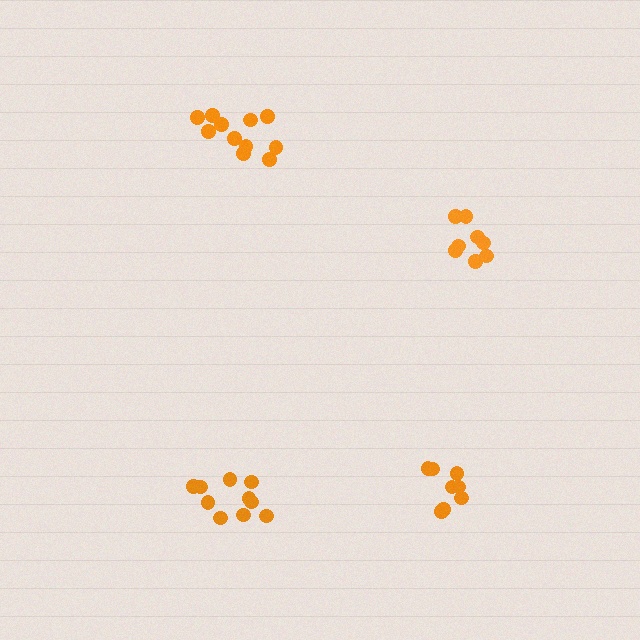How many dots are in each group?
Group 1: 8 dots, Group 2: 8 dots, Group 3: 11 dots, Group 4: 10 dots (37 total).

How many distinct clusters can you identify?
There are 4 distinct clusters.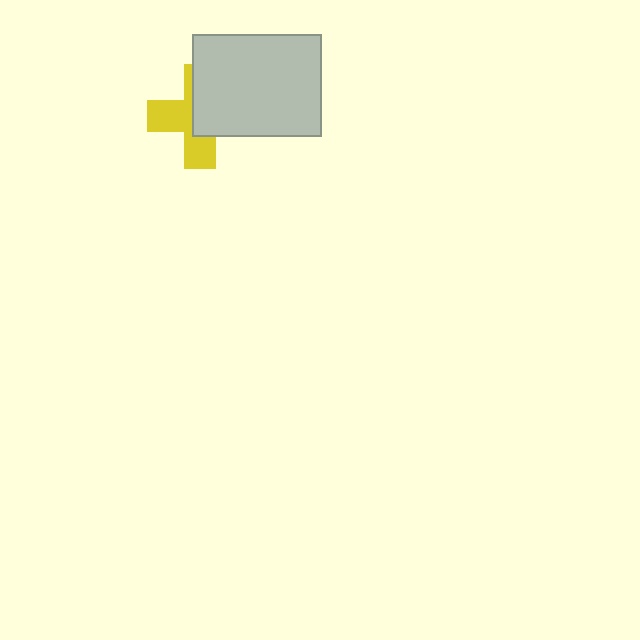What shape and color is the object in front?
The object in front is a light gray rectangle.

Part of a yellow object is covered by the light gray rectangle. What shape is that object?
It is a cross.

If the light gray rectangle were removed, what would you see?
You would see the complete yellow cross.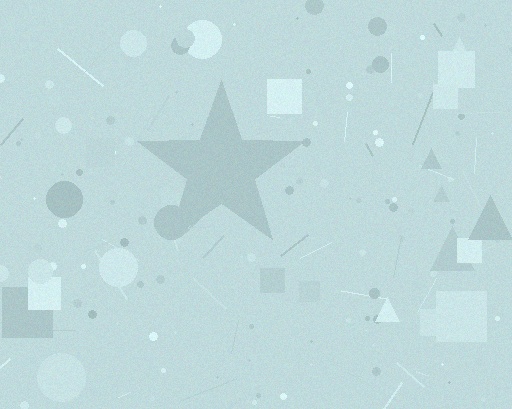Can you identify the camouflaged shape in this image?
The camouflaged shape is a star.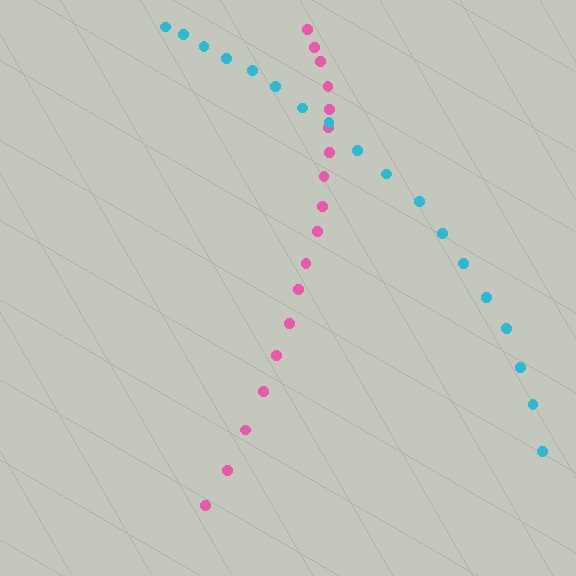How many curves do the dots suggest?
There are 2 distinct paths.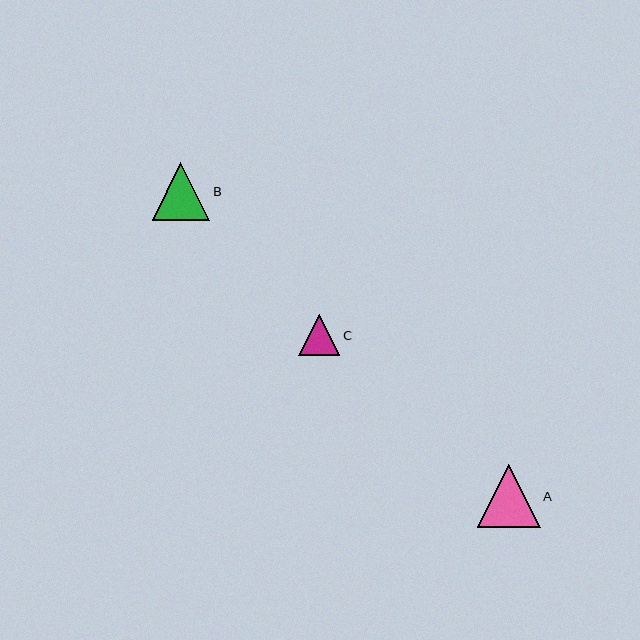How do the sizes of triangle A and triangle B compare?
Triangle A and triangle B are approximately the same size.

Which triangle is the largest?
Triangle A is the largest with a size of approximately 63 pixels.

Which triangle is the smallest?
Triangle C is the smallest with a size of approximately 41 pixels.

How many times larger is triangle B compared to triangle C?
Triangle B is approximately 1.4 times the size of triangle C.